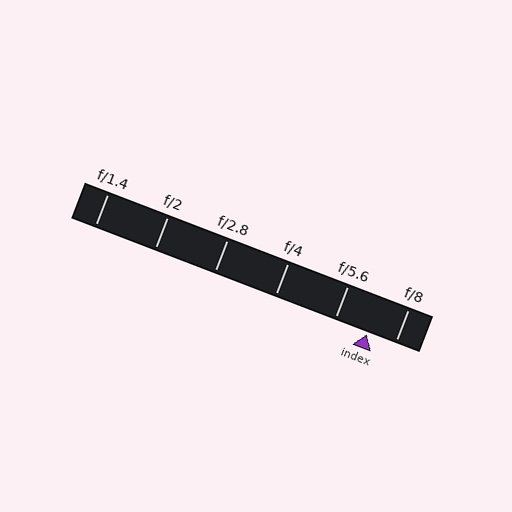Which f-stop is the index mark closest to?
The index mark is closest to f/8.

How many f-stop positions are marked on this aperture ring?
There are 6 f-stop positions marked.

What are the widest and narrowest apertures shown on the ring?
The widest aperture shown is f/1.4 and the narrowest is f/8.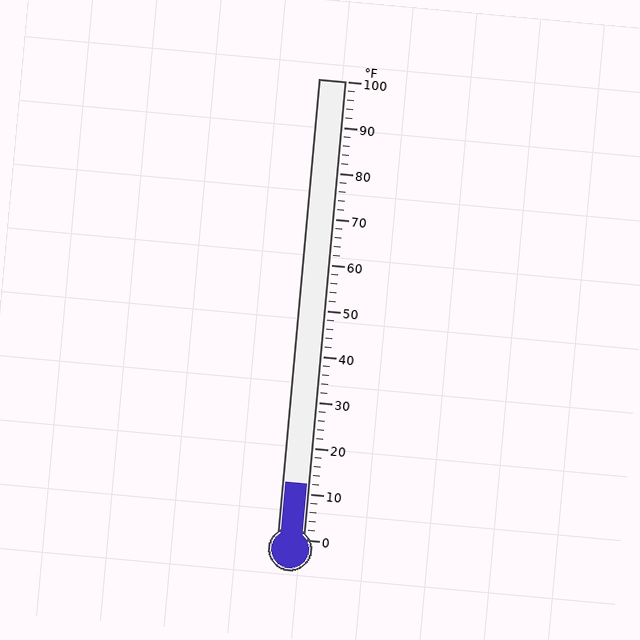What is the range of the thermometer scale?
The thermometer scale ranges from 0°F to 100°F.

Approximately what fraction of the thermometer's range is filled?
The thermometer is filled to approximately 10% of its range.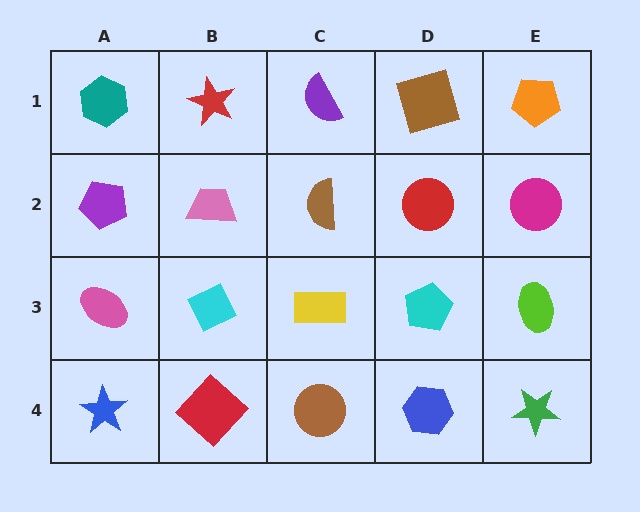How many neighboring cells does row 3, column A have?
3.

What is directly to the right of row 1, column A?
A red star.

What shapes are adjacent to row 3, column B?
A pink trapezoid (row 2, column B), a red diamond (row 4, column B), a pink ellipse (row 3, column A), a yellow rectangle (row 3, column C).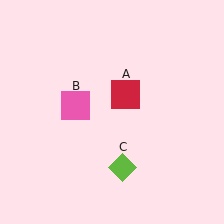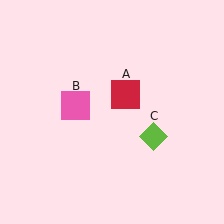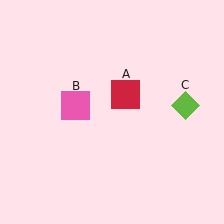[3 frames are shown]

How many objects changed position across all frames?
1 object changed position: lime diamond (object C).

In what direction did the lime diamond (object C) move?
The lime diamond (object C) moved up and to the right.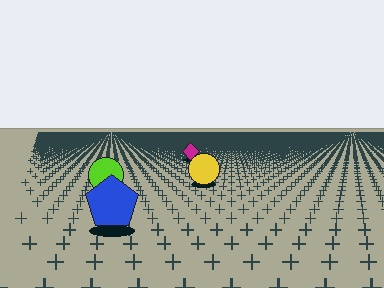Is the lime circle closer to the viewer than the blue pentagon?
No. The blue pentagon is closer — you can tell from the texture gradient: the ground texture is coarser near it.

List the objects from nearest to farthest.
From nearest to farthest: the blue pentagon, the lime circle, the yellow circle, the magenta diamond.